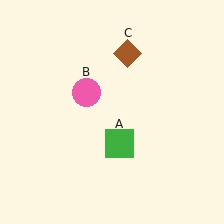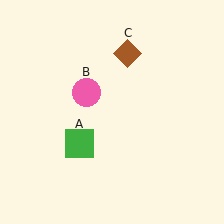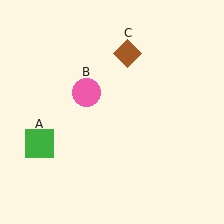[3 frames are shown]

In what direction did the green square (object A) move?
The green square (object A) moved left.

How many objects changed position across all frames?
1 object changed position: green square (object A).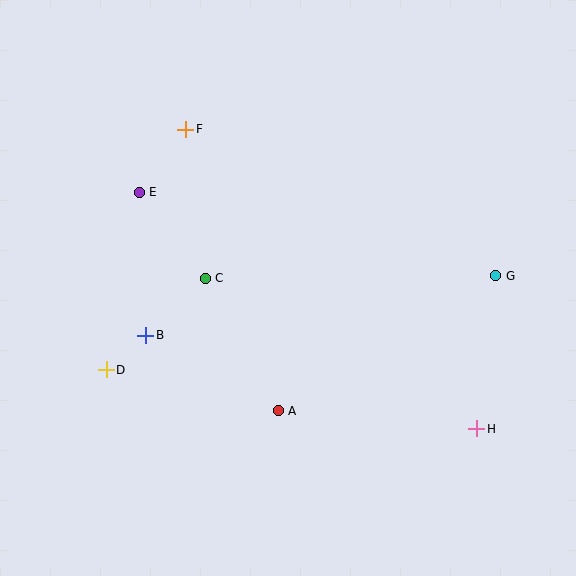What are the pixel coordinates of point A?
Point A is at (278, 411).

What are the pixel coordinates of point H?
Point H is at (477, 429).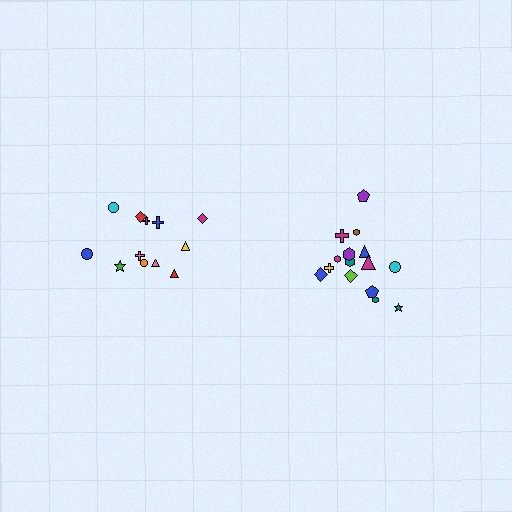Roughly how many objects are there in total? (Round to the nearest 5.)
Roughly 25 objects in total.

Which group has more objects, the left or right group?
The right group.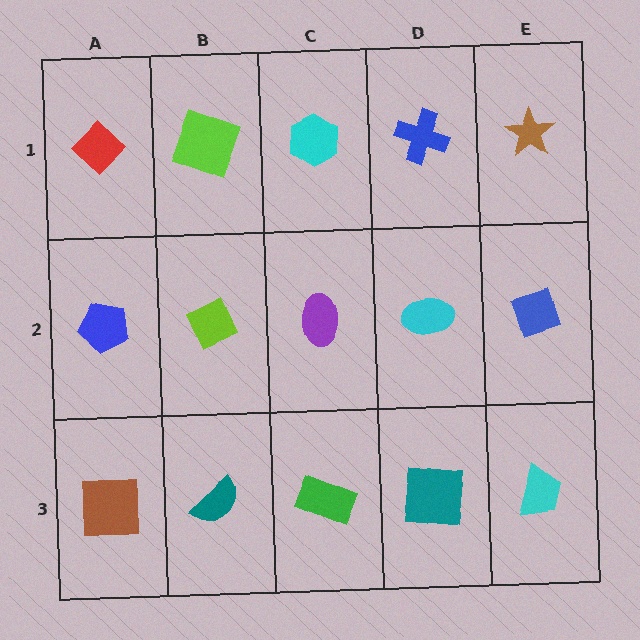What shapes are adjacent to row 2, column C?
A cyan hexagon (row 1, column C), a green rectangle (row 3, column C), a lime diamond (row 2, column B), a cyan ellipse (row 2, column D).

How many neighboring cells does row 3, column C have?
3.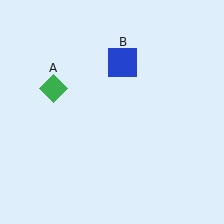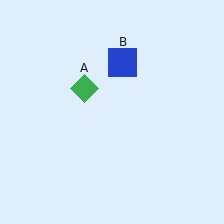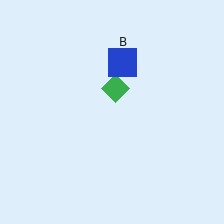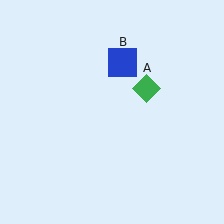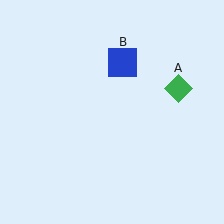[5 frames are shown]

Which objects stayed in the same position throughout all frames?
Blue square (object B) remained stationary.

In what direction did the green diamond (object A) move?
The green diamond (object A) moved right.